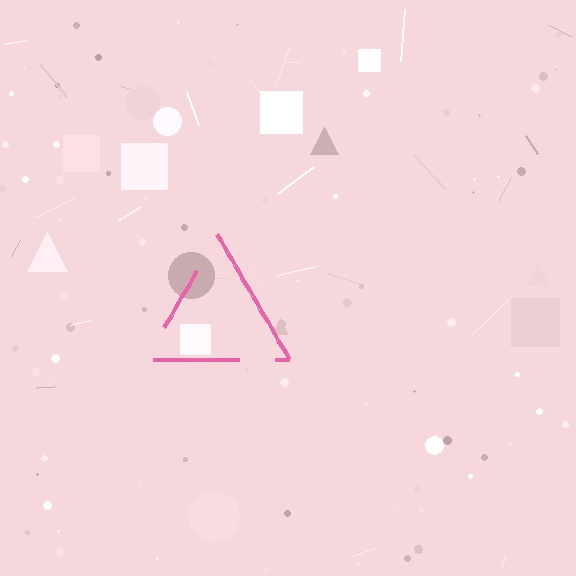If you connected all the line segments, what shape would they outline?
They would outline a triangle.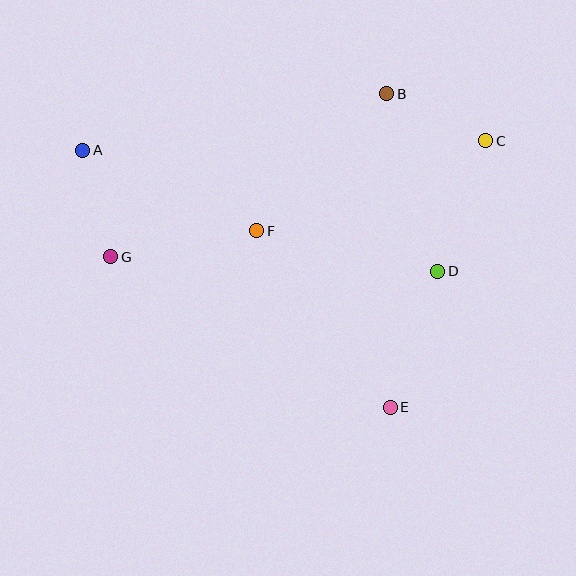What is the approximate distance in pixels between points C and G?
The distance between C and G is approximately 392 pixels.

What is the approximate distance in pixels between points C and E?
The distance between C and E is approximately 283 pixels.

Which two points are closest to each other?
Points B and C are closest to each other.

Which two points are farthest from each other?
Points A and C are farthest from each other.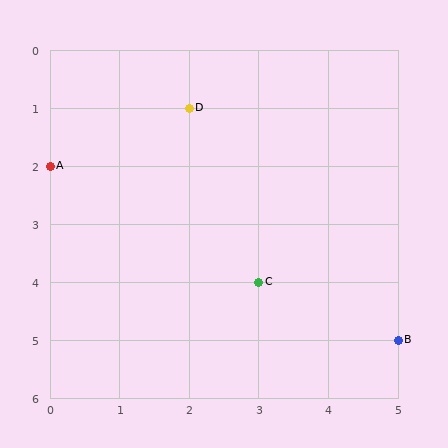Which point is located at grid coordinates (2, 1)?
Point D is at (2, 1).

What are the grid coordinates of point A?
Point A is at grid coordinates (0, 2).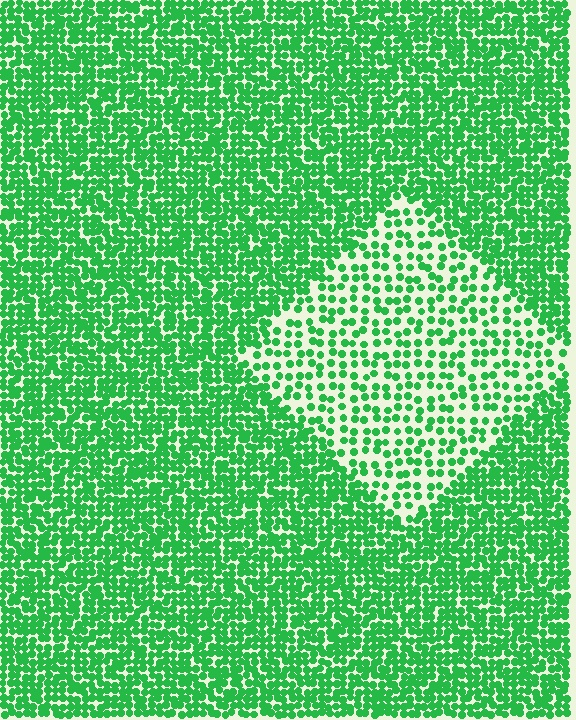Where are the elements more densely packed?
The elements are more densely packed outside the diamond boundary.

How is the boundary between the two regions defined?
The boundary is defined by a change in element density (approximately 2.2x ratio). All elements are the same color, size, and shape.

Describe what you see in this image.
The image contains small green elements arranged at two different densities. A diamond-shaped region is visible where the elements are less densely packed than the surrounding area.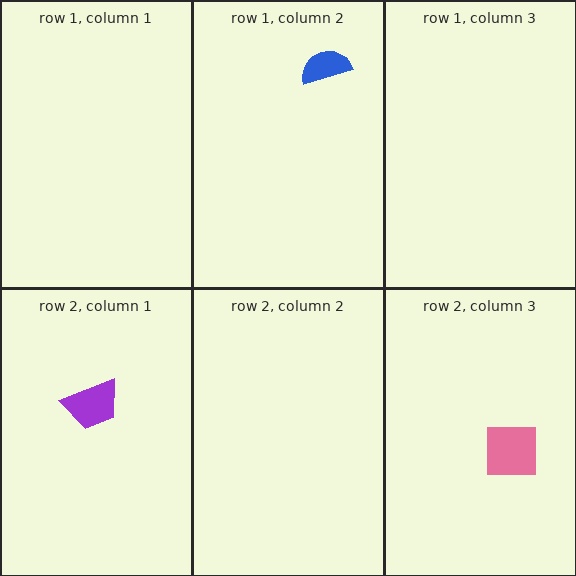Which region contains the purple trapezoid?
The row 2, column 1 region.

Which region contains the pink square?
The row 2, column 3 region.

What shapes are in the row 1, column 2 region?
The blue semicircle.